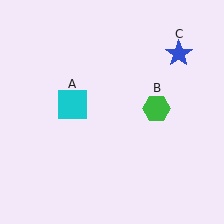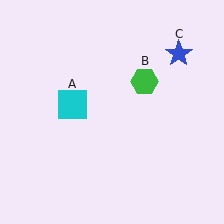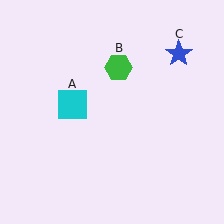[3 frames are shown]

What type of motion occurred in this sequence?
The green hexagon (object B) rotated counterclockwise around the center of the scene.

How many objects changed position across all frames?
1 object changed position: green hexagon (object B).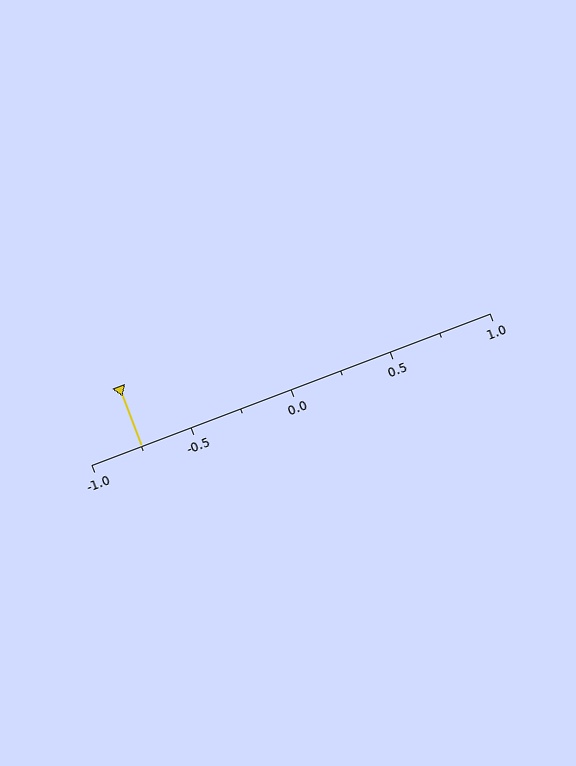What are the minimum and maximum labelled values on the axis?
The axis runs from -1.0 to 1.0.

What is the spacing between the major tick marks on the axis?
The major ticks are spaced 0.5 apart.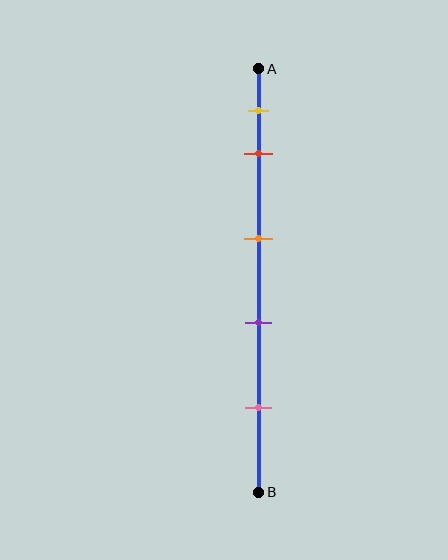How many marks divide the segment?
There are 5 marks dividing the segment.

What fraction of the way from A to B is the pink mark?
The pink mark is approximately 80% (0.8) of the way from A to B.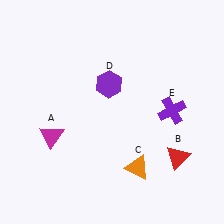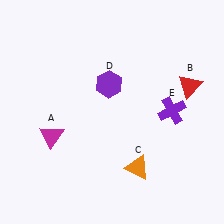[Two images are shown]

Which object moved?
The red triangle (B) moved up.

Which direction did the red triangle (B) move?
The red triangle (B) moved up.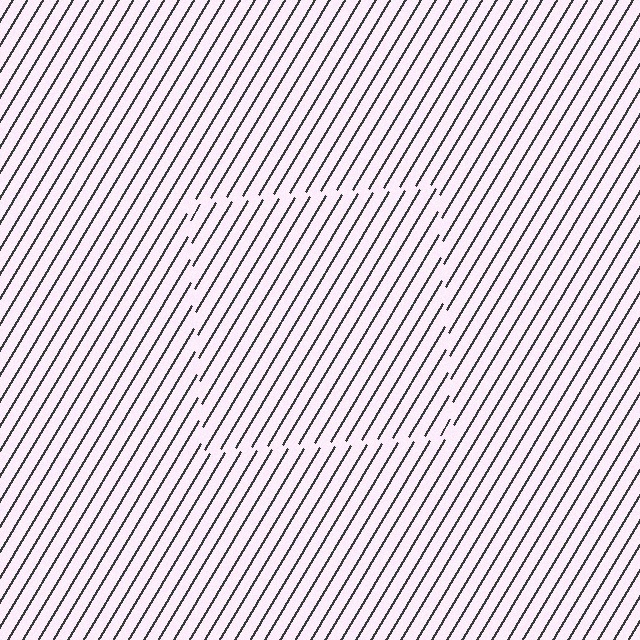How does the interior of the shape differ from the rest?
The interior of the shape contains the same grating, shifted by half a period — the contour is defined by the phase discontinuity where line-ends from the inner and outer gratings abut.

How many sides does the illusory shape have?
4 sides — the line-ends trace a square.